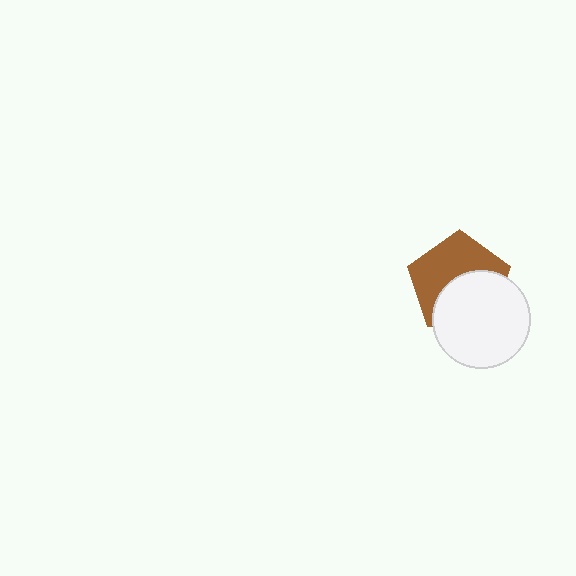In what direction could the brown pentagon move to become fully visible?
The brown pentagon could move up. That would shift it out from behind the white circle entirely.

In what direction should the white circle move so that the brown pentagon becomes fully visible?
The white circle should move down. That is the shortest direction to clear the overlap and leave the brown pentagon fully visible.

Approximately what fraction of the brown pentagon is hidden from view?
Roughly 47% of the brown pentagon is hidden behind the white circle.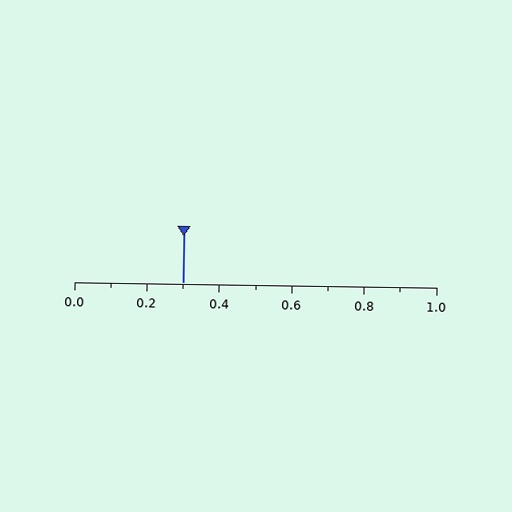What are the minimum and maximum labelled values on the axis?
The axis runs from 0.0 to 1.0.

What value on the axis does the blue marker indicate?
The marker indicates approximately 0.3.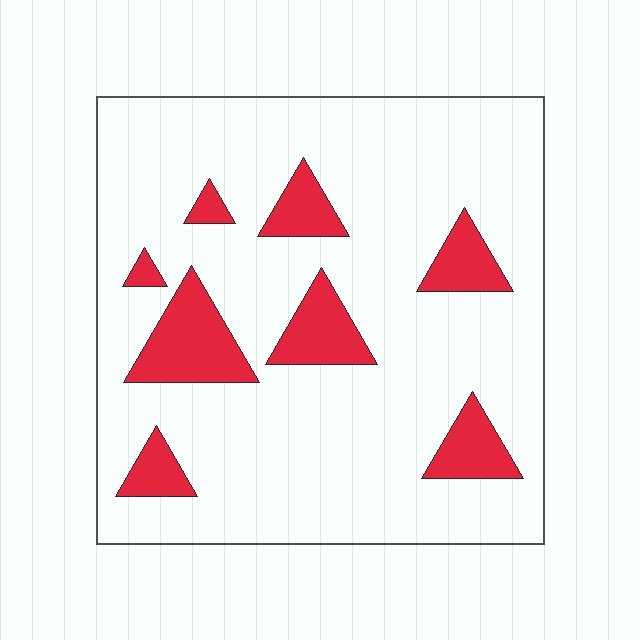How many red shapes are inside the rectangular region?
8.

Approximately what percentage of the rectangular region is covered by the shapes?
Approximately 15%.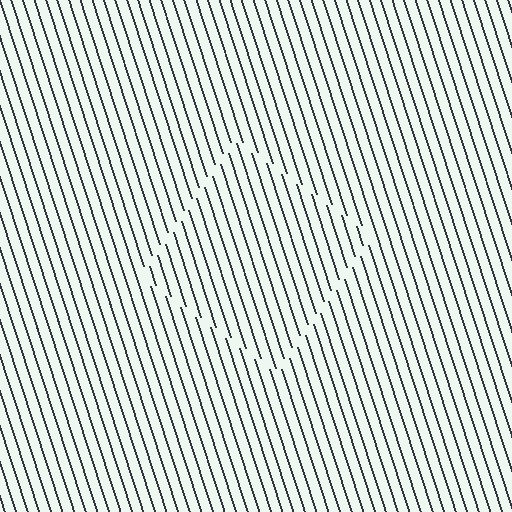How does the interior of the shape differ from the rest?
The interior of the shape contains the same grating, shifted by half a period — the contour is defined by the phase discontinuity where line-ends from the inner and outer gratings abut.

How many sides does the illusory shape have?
4 sides — the line-ends trace a square.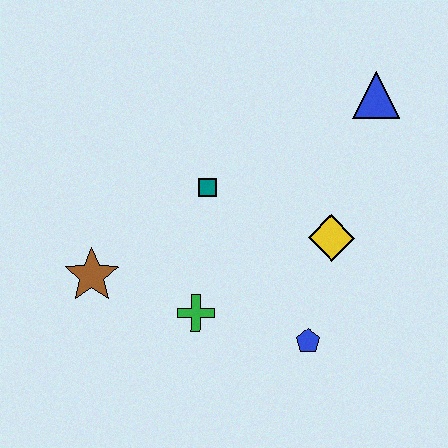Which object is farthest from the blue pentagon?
The blue triangle is farthest from the blue pentagon.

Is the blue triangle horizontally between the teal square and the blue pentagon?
No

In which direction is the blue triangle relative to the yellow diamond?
The blue triangle is above the yellow diamond.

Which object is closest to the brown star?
The green cross is closest to the brown star.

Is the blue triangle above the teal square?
Yes